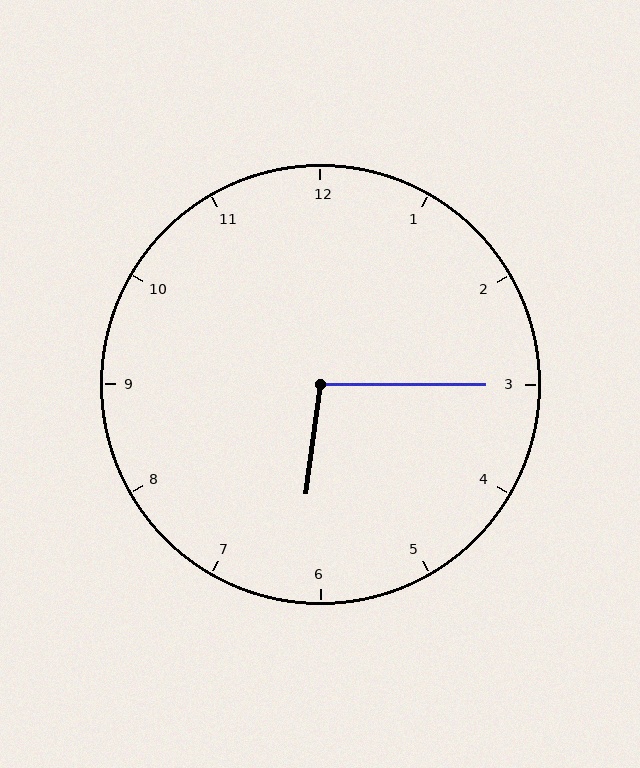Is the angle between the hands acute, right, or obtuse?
It is obtuse.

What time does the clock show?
6:15.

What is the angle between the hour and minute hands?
Approximately 98 degrees.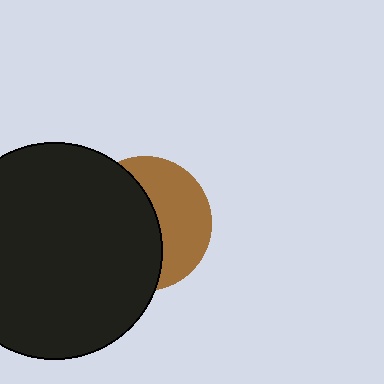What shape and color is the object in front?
The object in front is a black circle.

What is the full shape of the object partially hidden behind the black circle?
The partially hidden object is a brown circle.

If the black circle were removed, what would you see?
You would see the complete brown circle.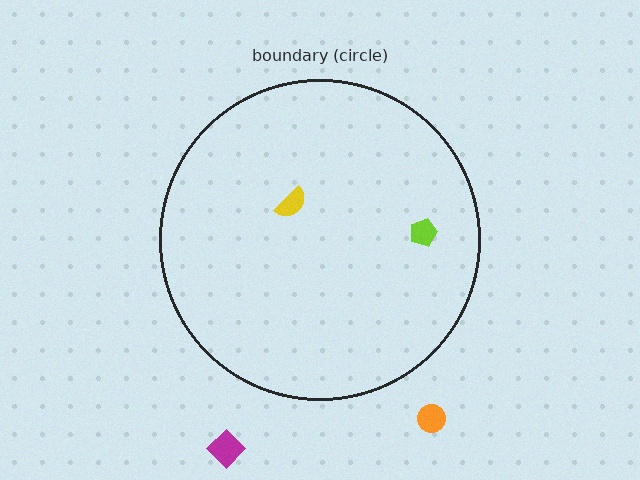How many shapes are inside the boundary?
2 inside, 2 outside.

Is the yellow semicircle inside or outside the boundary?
Inside.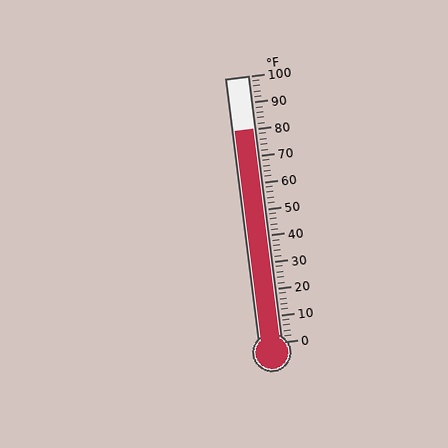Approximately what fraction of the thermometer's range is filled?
The thermometer is filled to approximately 80% of its range.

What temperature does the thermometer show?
The thermometer shows approximately 80°F.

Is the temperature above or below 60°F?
The temperature is above 60°F.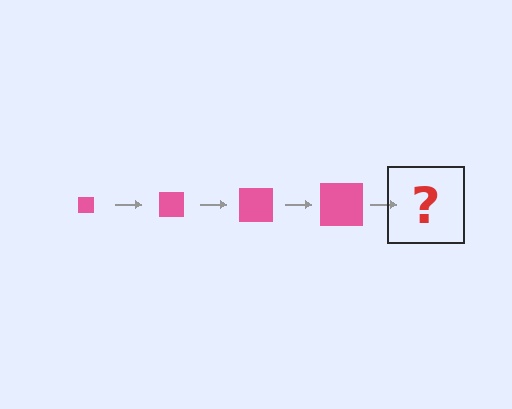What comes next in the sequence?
The next element should be a pink square, larger than the previous one.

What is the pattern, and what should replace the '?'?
The pattern is that the square gets progressively larger each step. The '?' should be a pink square, larger than the previous one.